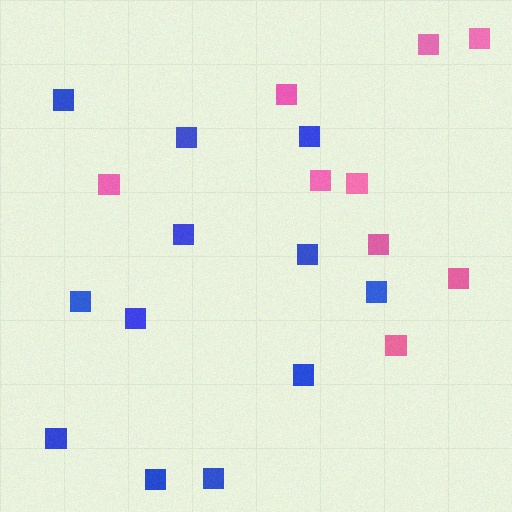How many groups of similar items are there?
There are 2 groups: one group of blue squares (12) and one group of pink squares (9).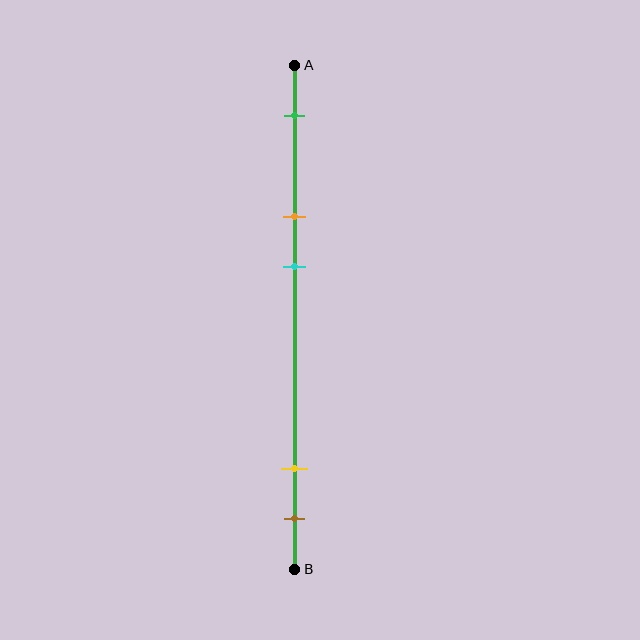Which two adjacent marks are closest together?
The yellow and brown marks are the closest adjacent pair.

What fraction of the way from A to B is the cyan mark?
The cyan mark is approximately 40% (0.4) of the way from A to B.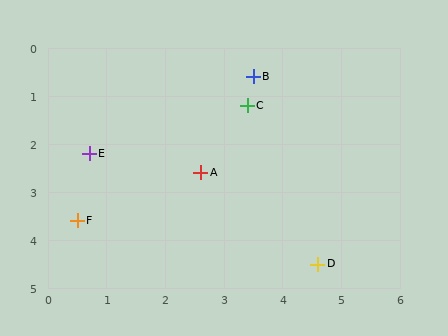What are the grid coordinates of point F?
Point F is at approximately (0.5, 3.6).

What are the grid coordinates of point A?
Point A is at approximately (2.6, 2.6).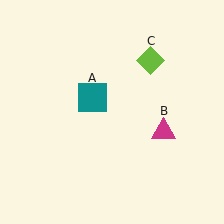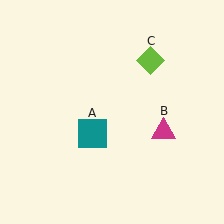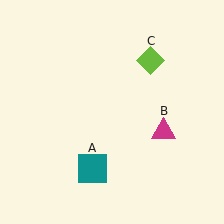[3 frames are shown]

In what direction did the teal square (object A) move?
The teal square (object A) moved down.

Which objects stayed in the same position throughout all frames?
Magenta triangle (object B) and lime diamond (object C) remained stationary.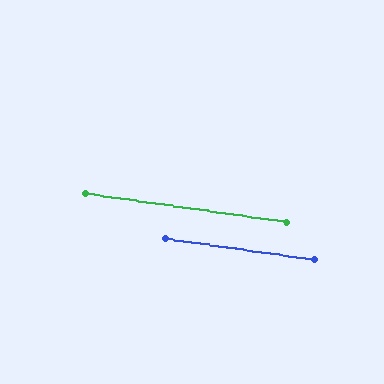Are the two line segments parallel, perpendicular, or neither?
Parallel — their directions differ by only 0.1°.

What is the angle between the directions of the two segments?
Approximately 0 degrees.